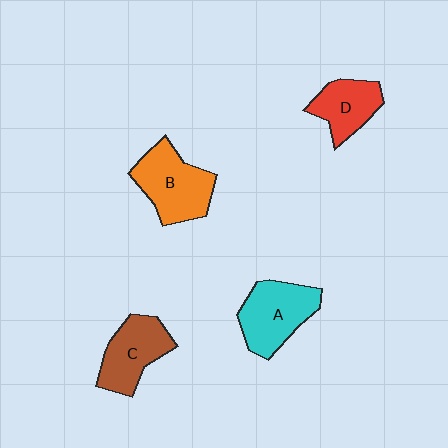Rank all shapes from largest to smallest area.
From largest to smallest: B (orange), A (cyan), C (brown), D (red).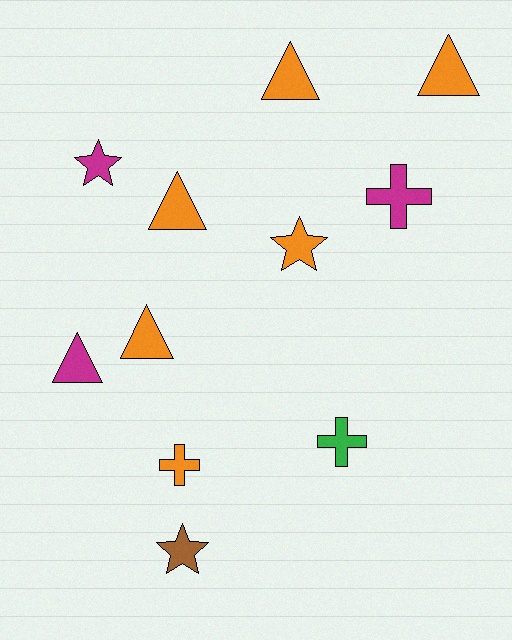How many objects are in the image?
There are 11 objects.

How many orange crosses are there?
There is 1 orange cross.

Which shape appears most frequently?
Triangle, with 5 objects.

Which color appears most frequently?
Orange, with 6 objects.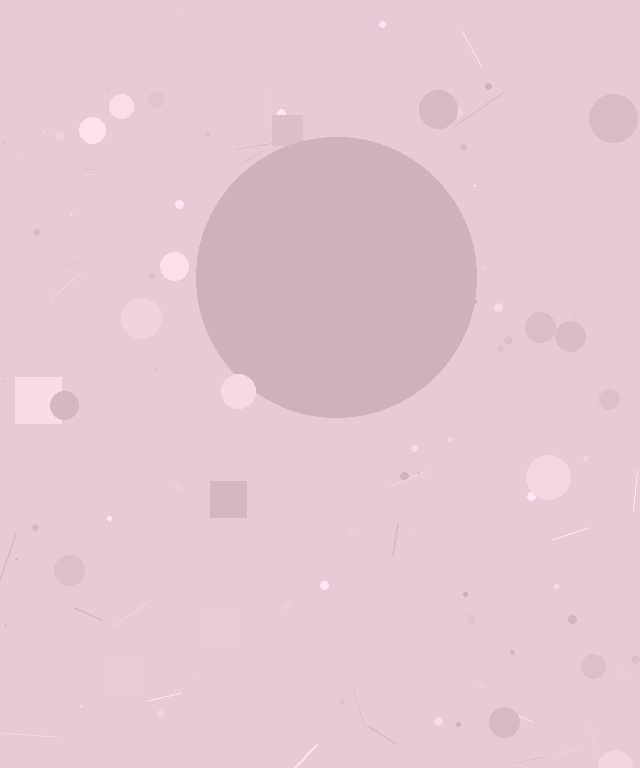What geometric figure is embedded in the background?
A circle is embedded in the background.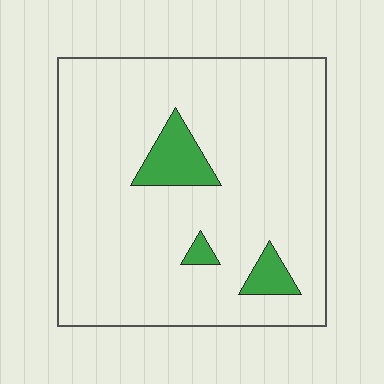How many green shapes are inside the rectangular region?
3.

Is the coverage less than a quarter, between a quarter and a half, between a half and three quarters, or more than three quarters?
Less than a quarter.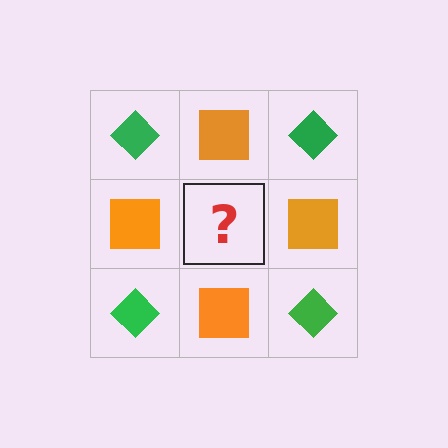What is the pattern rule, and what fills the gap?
The rule is that it alternates green diamond and orange square in a checkerboard pattern. The gap should be filled with a green diamond.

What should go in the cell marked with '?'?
The missing cell should contain a green diamond.